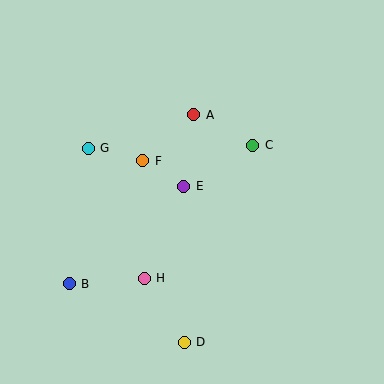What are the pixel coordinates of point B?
Point B is at (69, 284).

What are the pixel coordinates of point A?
Point A is at (194, 115).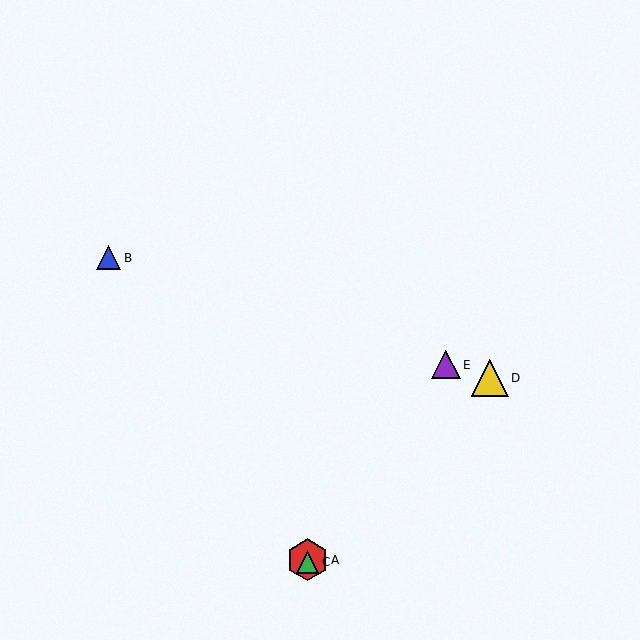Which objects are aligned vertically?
Objects A, C are aligned vertically.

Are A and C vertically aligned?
Yes, both are at x≈308.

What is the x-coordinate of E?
Object E is at x≈446.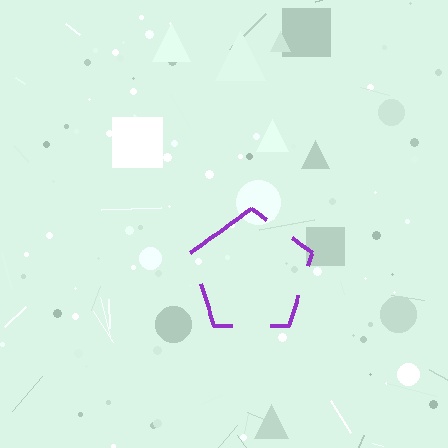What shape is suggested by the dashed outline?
The dashed outline suggests a pentagon.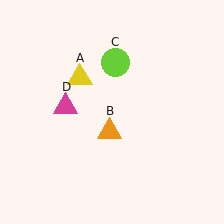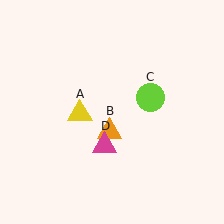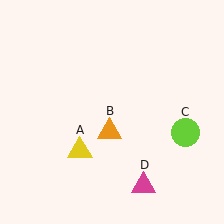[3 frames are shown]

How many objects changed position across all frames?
3 objects changed position: yellow triangle (object A), lime circle (object C), magenta triangle (object D).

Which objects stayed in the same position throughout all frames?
Orange triangle (object B) remained stationary.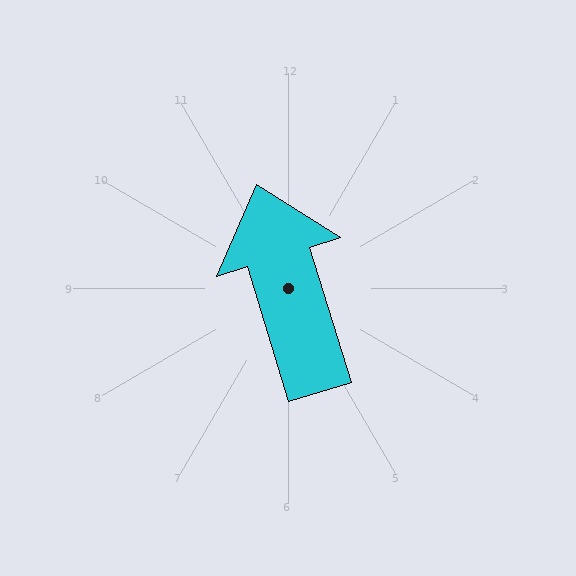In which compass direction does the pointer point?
North.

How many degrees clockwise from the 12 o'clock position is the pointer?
Approximately 343 degrees.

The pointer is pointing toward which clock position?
Roughly 11 o'clock.